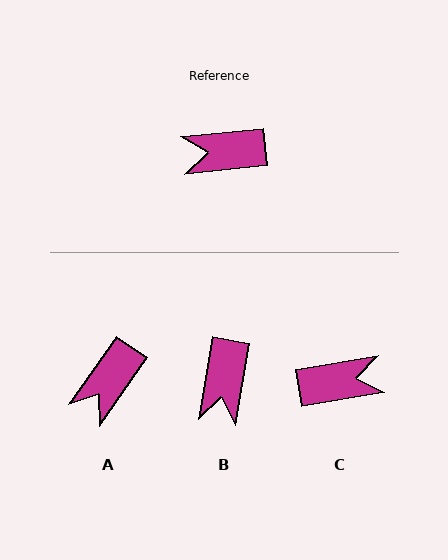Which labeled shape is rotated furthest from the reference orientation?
C, about 176 degrees away.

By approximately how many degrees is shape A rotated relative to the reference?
Approximately 49 degrees counter-clockwise.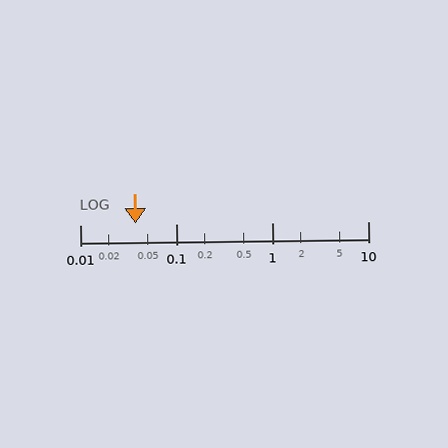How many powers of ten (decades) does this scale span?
The scale spans 3 decades, from 0.01 to 10.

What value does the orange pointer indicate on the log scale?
The pointer indicates approximately 0.038.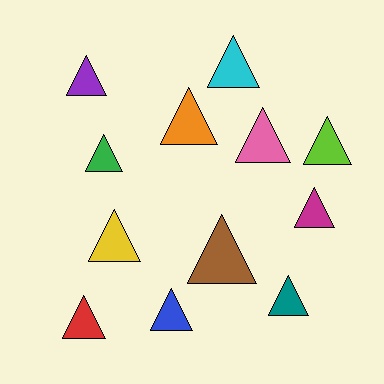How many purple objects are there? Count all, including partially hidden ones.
There is 1 purple object.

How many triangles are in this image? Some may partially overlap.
There are 12 triangles.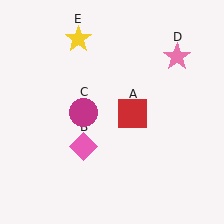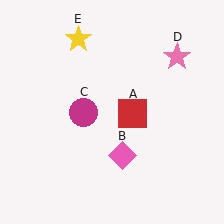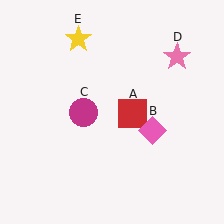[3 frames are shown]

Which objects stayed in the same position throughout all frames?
Red square (object A) and magenta circle (object C) and pink star (object D) and yellow star (object E) remained stationary.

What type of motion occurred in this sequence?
The pink diamond (object B) rotated counterclockwise around the center of the scene.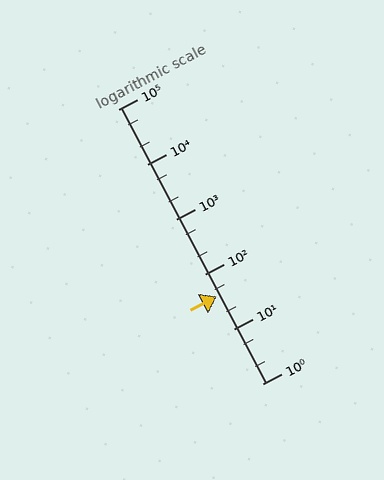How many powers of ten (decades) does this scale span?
The scale spans 5 decades, from 1 to 100000.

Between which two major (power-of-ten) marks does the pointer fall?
The pointer is between 10 and 100.